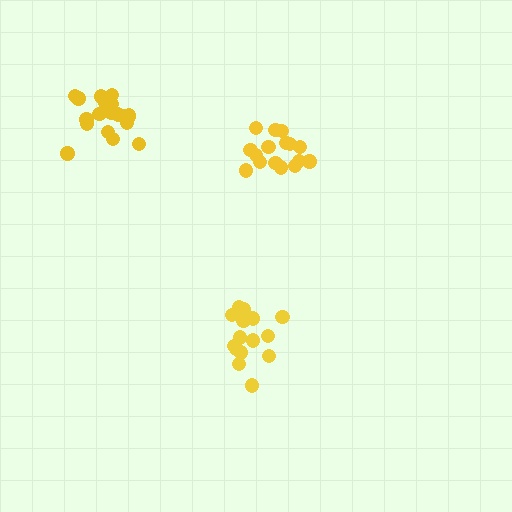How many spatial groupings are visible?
There are 3 spatial groupings.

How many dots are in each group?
Group 1: 16 dots, Group 2: 16 dots, Group 3: 19 dots (51 total).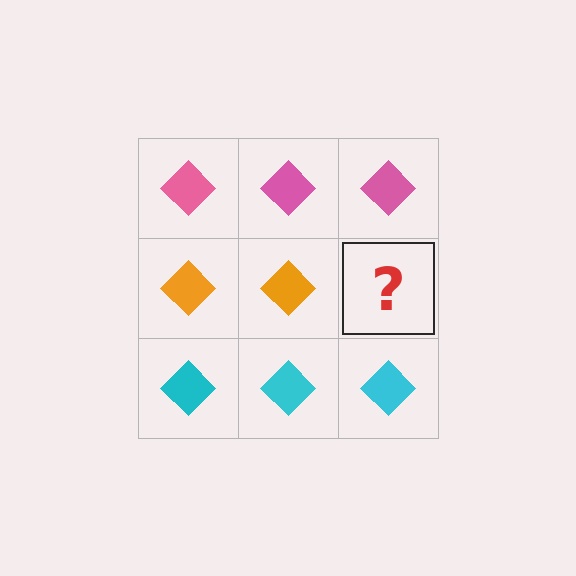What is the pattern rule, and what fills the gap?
The rule is that each row has a consistent color. The gap should be filled with an orange diamond.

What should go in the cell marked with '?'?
The missing cell should contain an orange diamond.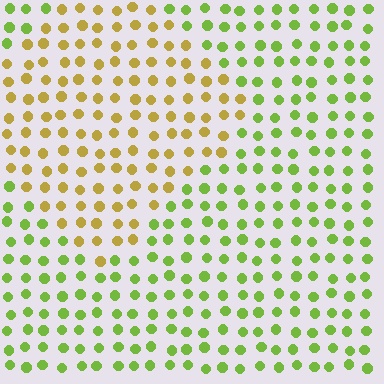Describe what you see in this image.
The image is filled with small lime elements in a uniform arrangement. A diamond-shaped region is visible where the elements are tinted to a slightly different hue, forming a subtle color boundary.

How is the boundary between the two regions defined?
The boundary is defined purely by a slight shift in hue (about 45 degrees). Spacing, size, and orientation are identical on both sides.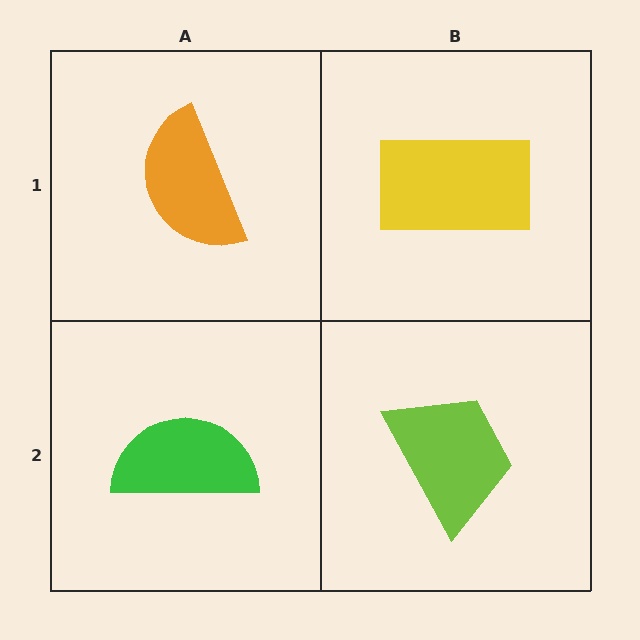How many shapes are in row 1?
2 shapes.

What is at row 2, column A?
A green semicircle.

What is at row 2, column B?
A lime trapezoid.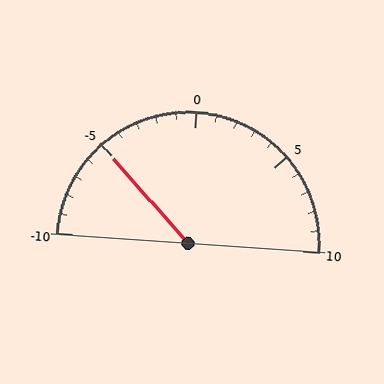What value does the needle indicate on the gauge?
The needle indicates approximately -5.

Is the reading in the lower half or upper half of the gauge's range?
The reading is in the lower half of the range (-10 to 10).